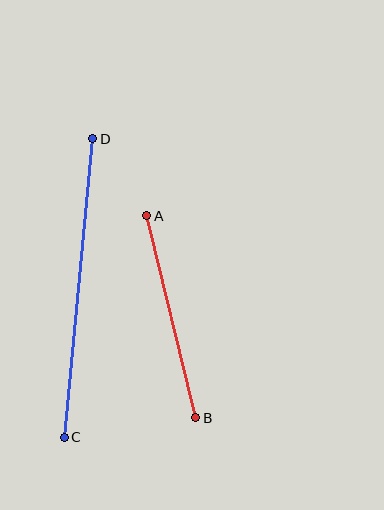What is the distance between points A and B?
The distance is approximately 208 pixels.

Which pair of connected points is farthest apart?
Points C and D are farthest apart.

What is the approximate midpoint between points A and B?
The midpoint is at approximately (171, 317) pixels.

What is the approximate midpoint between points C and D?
The midpoint is at approximately (78, 288) pixels.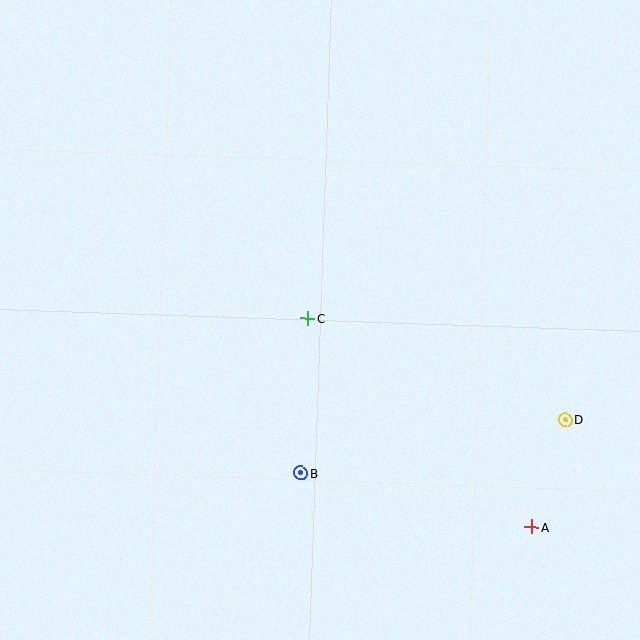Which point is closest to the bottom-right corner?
Point A is closest to the bottom-right corner.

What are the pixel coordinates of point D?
Point D is at (565, 420).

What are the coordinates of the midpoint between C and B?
The midpoint between C and B is at (304, 396).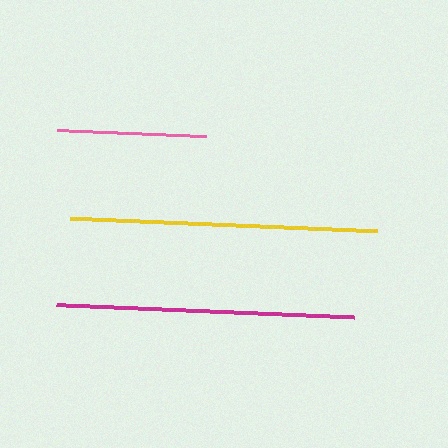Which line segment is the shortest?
The pink line is the shortest at approximately 148 pixels.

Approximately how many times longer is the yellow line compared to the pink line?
The yellow line is approximately 2.1 times the length of the pink line.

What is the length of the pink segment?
The pink segment is approximately 148 pixels long.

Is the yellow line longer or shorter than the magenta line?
The yellow line is longer than the magenta line.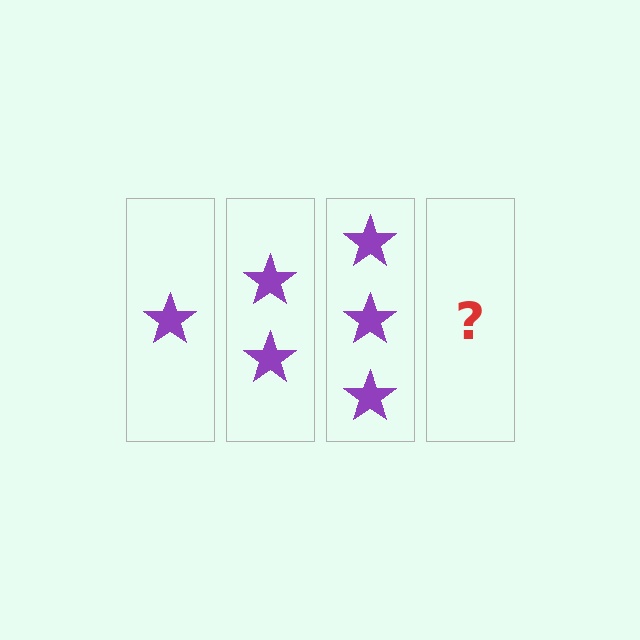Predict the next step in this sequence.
The next step is 4 stars.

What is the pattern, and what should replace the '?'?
The pattern is that each step adds one more star. The '?' should be 4 stars.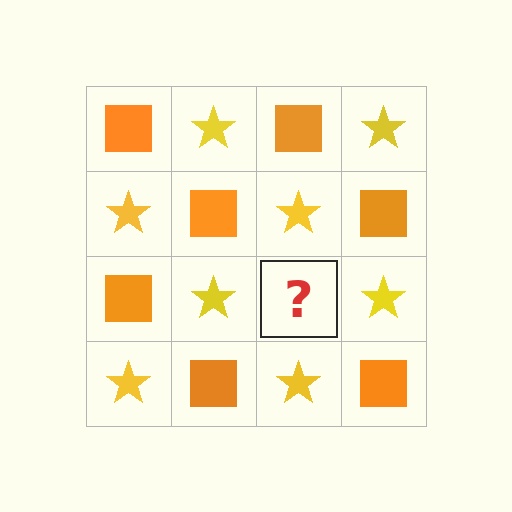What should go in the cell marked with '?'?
The missing cell should contain an orange square.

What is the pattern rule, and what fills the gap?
The rule is that it alternates orange square and yellow star in a checkerboard pattern. The gap should be filled with an orange square.